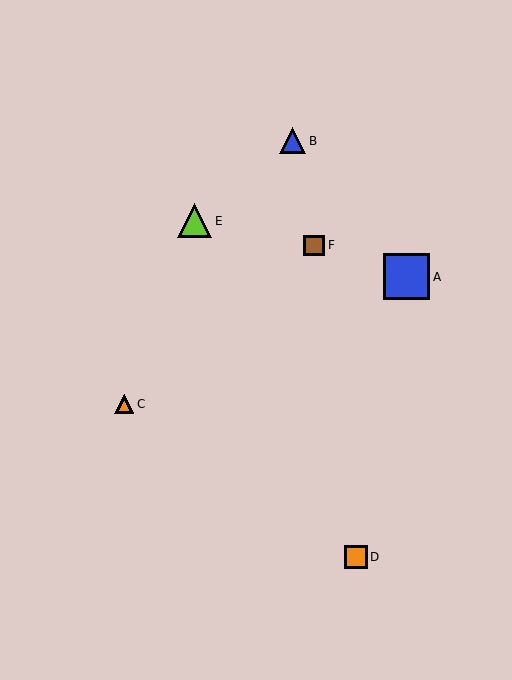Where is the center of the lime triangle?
The center of the lime triangle is at (195, 221).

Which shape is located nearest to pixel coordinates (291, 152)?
The blue triangle (labeled B) at (293, 141) is nearest to that location.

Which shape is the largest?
The blue square (labeled A) is the largest.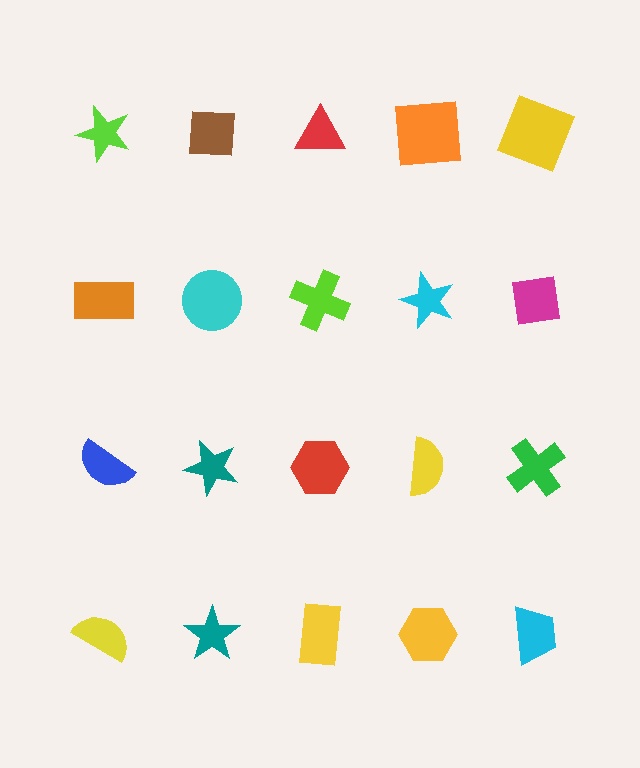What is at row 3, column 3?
A red hexagon.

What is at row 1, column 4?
An orange square.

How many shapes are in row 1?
5 shapes.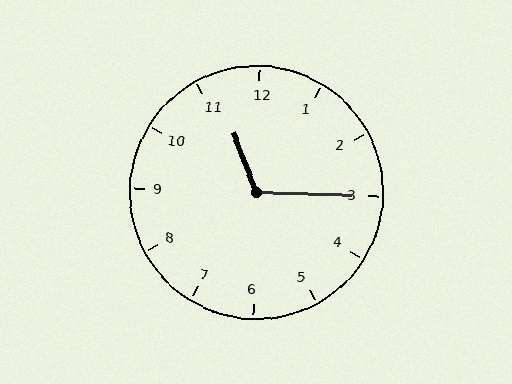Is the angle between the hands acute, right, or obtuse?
It is obtuse.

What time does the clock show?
11:15.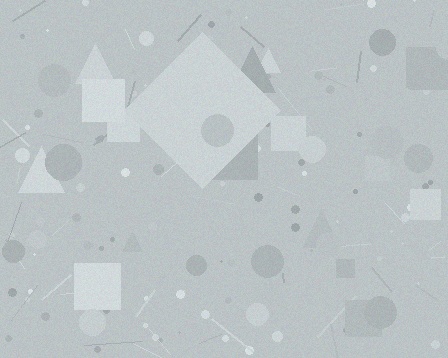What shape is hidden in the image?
A diamond is hidden in the image.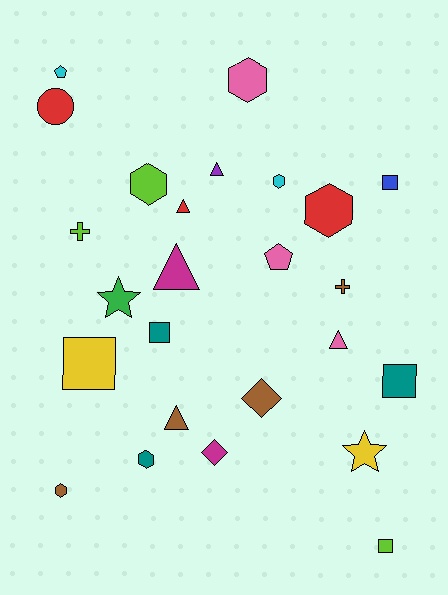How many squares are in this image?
There are 5 squares.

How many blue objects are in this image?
There is 1 blue object.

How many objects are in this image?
There are 25 objects.